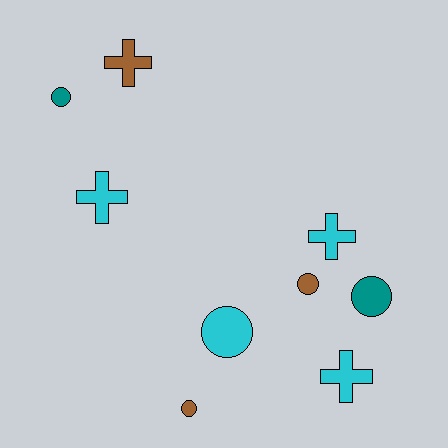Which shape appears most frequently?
Circle, with 5 objects.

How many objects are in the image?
There are 9 objects.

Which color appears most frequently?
Cyan, with 4 objects.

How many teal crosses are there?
There are no teal crosses.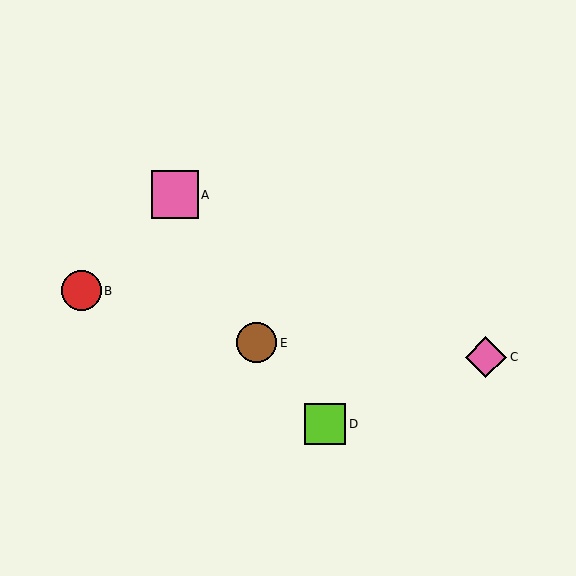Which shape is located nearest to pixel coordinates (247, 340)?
The brown circle (labeled E) at (257, 343) is nearest to that location.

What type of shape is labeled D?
Shape D is a lime square.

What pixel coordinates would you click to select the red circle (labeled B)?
Click at (82, 291) to select the red circle B.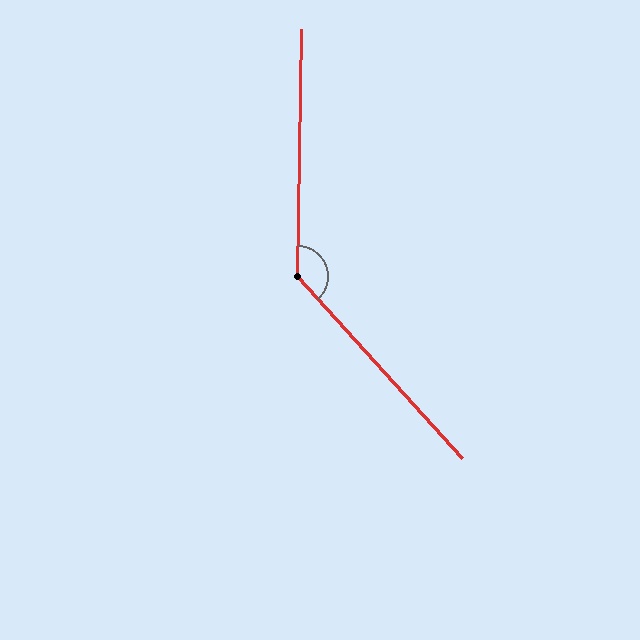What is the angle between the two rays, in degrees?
Approximately 137 degrees.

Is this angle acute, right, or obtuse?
It is obtuse.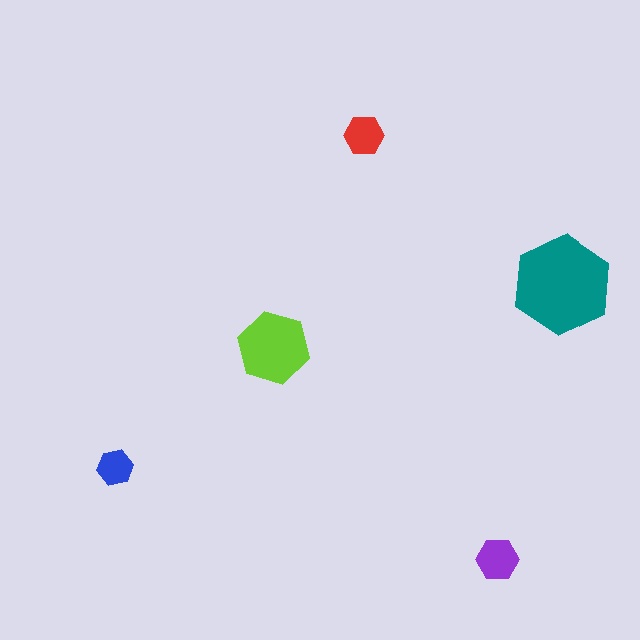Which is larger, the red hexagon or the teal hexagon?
The teal one.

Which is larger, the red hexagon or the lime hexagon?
The lime one.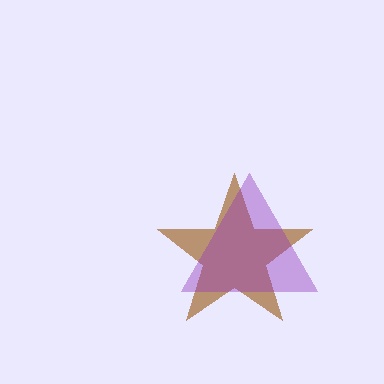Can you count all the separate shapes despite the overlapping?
Yes, there are 2 separate shapes.